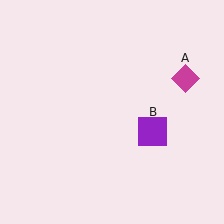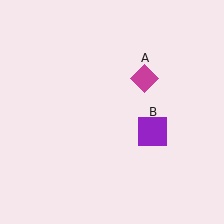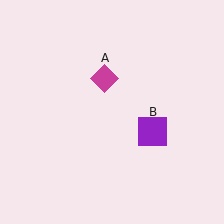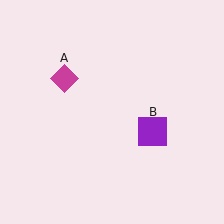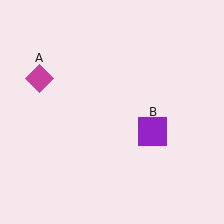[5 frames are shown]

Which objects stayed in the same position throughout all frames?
Purple square (object B) remained stationary.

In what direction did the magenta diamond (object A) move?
The magenta diamond (object A) moved left.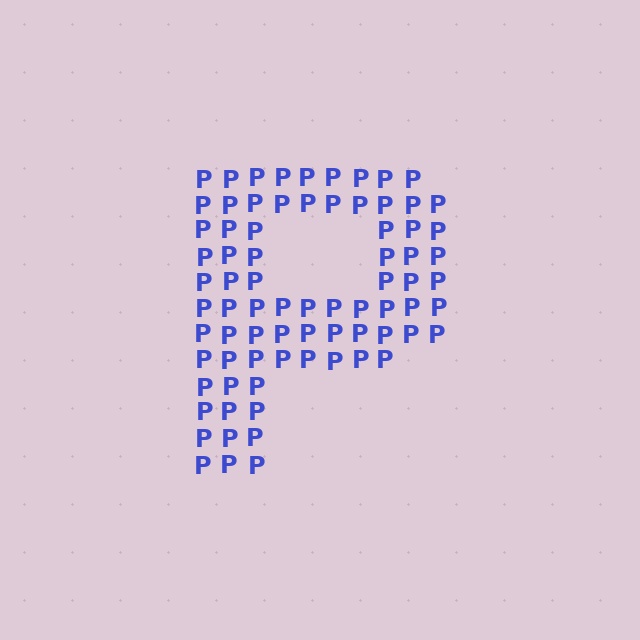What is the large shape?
The large shape is the letter P.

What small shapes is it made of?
It is made of small letter P's.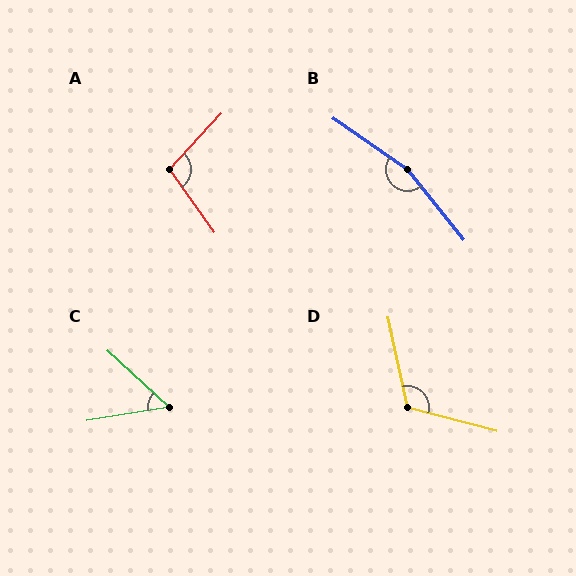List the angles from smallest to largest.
C (52°), A (101°), D (116°), B (164°).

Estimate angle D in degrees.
Approximately 116 degrees.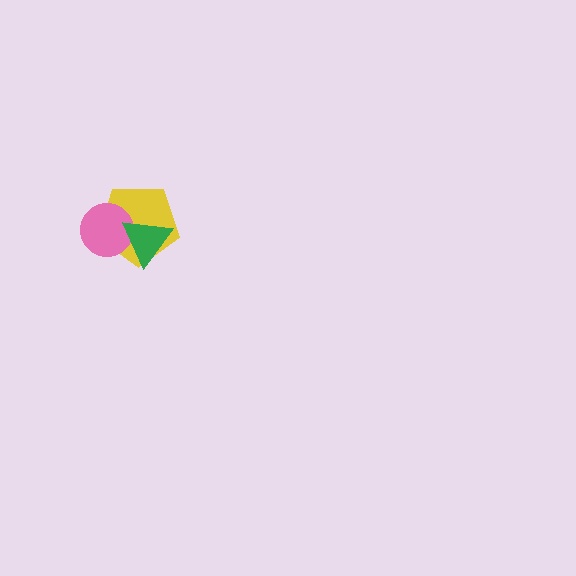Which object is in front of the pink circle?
The green triangle is in front of the pink circle.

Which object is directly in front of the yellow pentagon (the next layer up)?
The pink circle is directly in front of the yellow pentagon.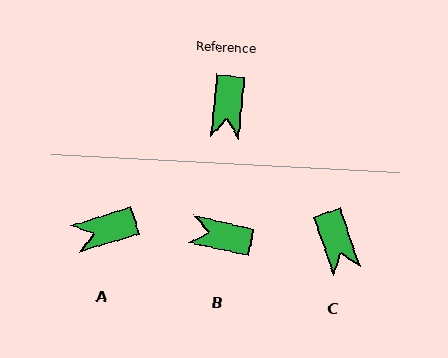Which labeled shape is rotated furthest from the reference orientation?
B, about 96 degrees away.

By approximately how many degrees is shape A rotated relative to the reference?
Approximately 66 degrees clockwise.